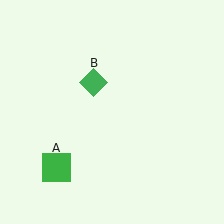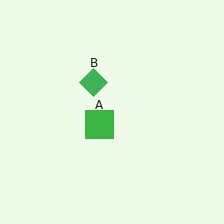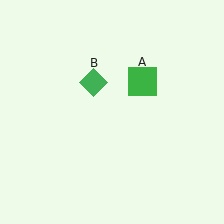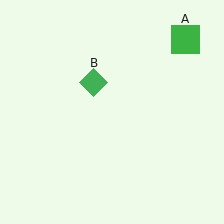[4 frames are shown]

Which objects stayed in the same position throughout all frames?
Green diamond (object B) remained stationary.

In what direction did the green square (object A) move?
The green square (object A) moved up and to the right.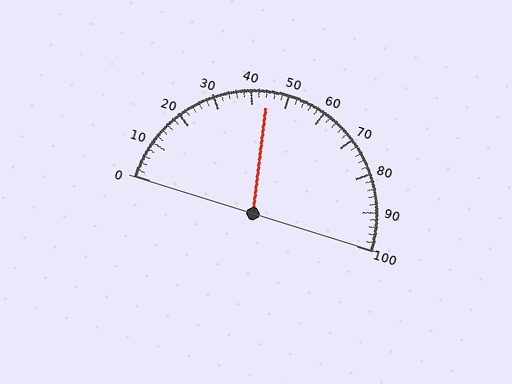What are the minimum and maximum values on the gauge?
The gauge ranges from 0 to 100.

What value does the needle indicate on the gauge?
The needle indicates approximately 44.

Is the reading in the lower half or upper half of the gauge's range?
The reading is in the lower half of the range (0 to 100).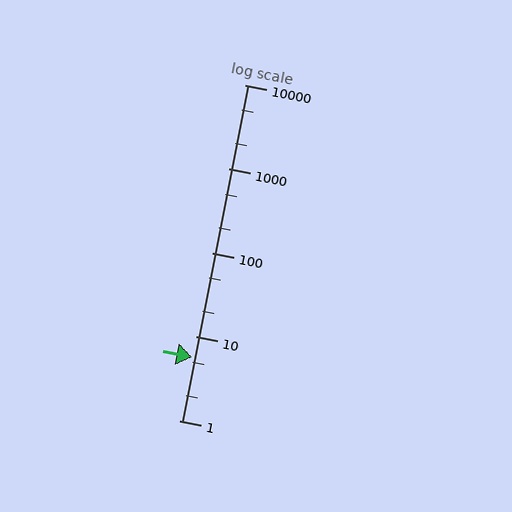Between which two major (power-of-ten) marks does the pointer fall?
The pointer is between 1 and 10.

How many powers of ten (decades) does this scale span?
The scale spans 4 decades, from 1 to 10000.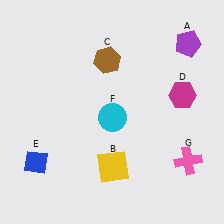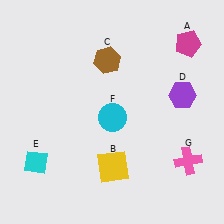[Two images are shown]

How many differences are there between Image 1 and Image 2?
There are 3 differences between the two images.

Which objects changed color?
A changed from purple to magenta. D changed from magenta to purple. E changed from blue to cyan.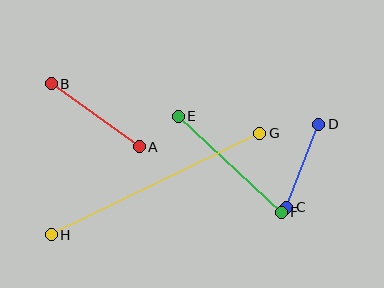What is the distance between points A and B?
The distance is approximately 108 pixels.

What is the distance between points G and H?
The distance is approximately 232 pixels.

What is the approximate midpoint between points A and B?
The midpoint is at approximately (95, 115) pixels.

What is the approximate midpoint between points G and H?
The midpoint is at approximately (155, 184) pixels.